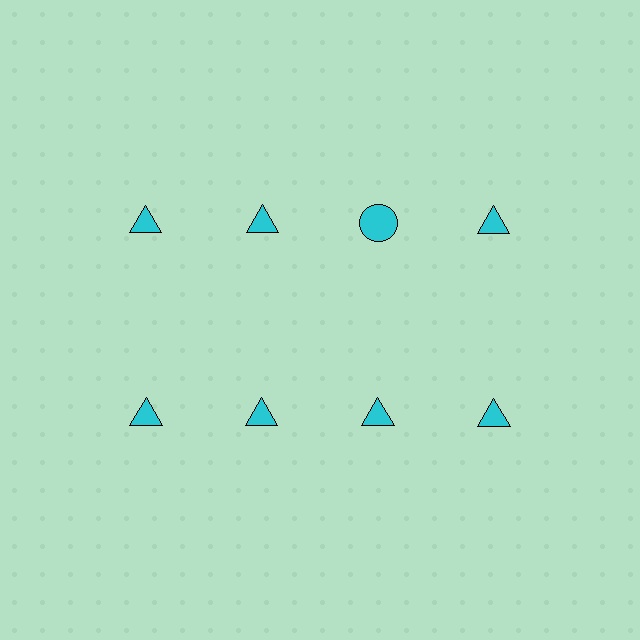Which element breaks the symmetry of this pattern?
The cyan circle in the top row, center column breaks the symmetry. All other shapes are cyan triangles.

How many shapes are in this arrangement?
There are 8 shapes arranged in a grid pattern.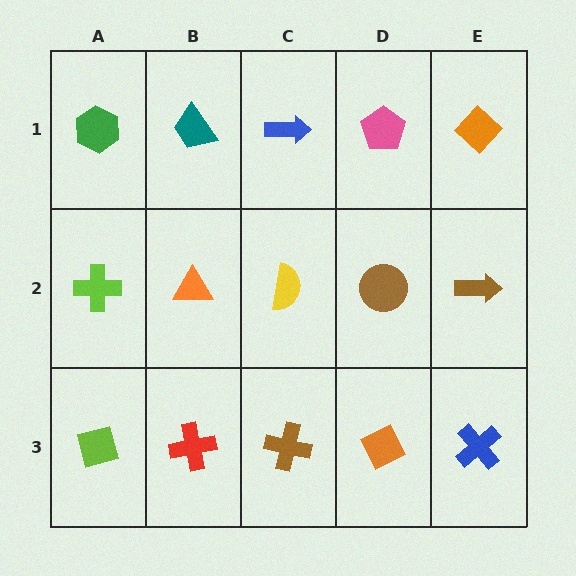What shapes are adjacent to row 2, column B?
A teal trapezoid (row 1, column B), a red cross (row 3, column B), a lime cross (row 2, column A), a yellow semicircle (row 2, column C).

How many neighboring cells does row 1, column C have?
3.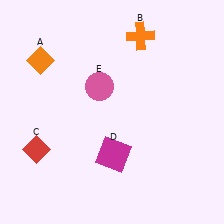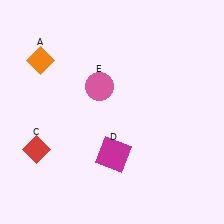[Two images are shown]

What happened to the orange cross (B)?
The orange cross (B) was removed in Image 2. It was in the top-right area of Image 1.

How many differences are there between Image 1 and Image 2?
There is 1 difference between the two images.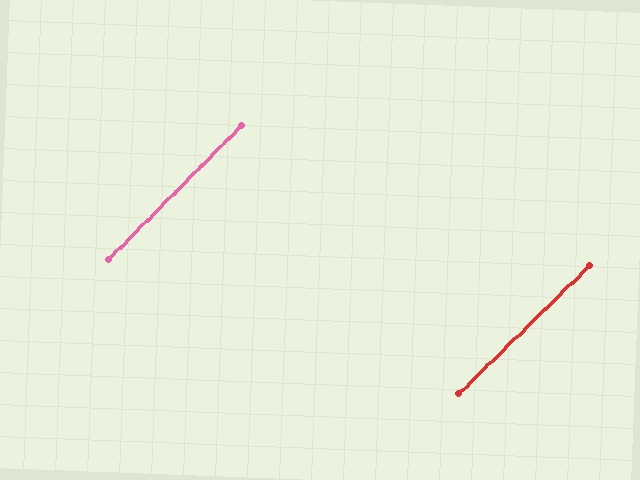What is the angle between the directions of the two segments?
Approximately 1 degree.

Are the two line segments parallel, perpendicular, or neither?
Parallel — their directions differ by only 0.8°.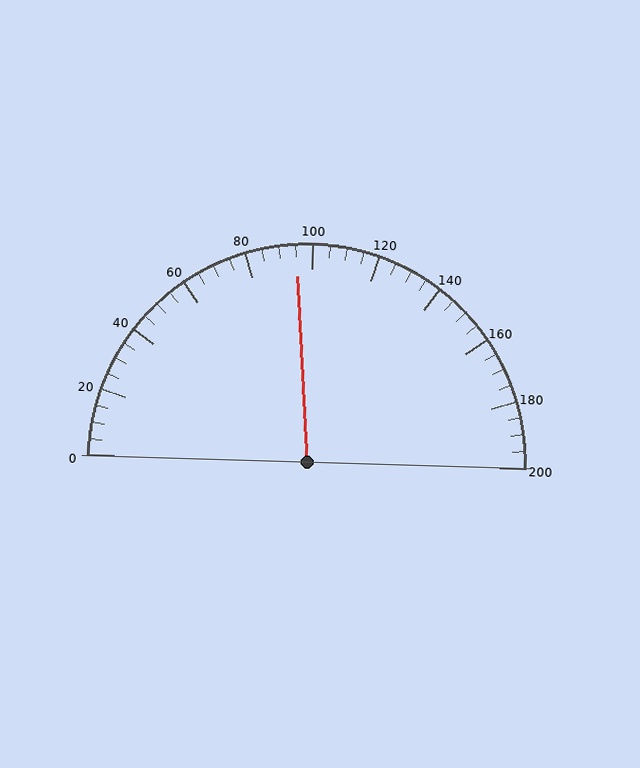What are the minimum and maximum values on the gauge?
The gauge ranges from 0 to 200.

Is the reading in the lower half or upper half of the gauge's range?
The reading is in the lower half of the range (0 to 200).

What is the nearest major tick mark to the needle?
The nearest major tick mark is 100.